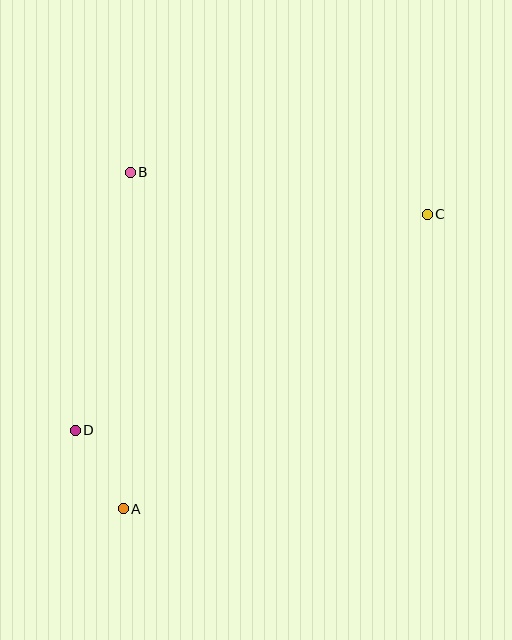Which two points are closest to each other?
Points A and D are closest to each other.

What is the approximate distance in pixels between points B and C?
The distance between B and C is approximately 300 pixels.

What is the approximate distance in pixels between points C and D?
The distance between C and D is approximately 413 pixels.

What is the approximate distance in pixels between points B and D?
The distance between B and D is approximately 264 pixels.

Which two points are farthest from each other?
Points A and C are farthest from each other.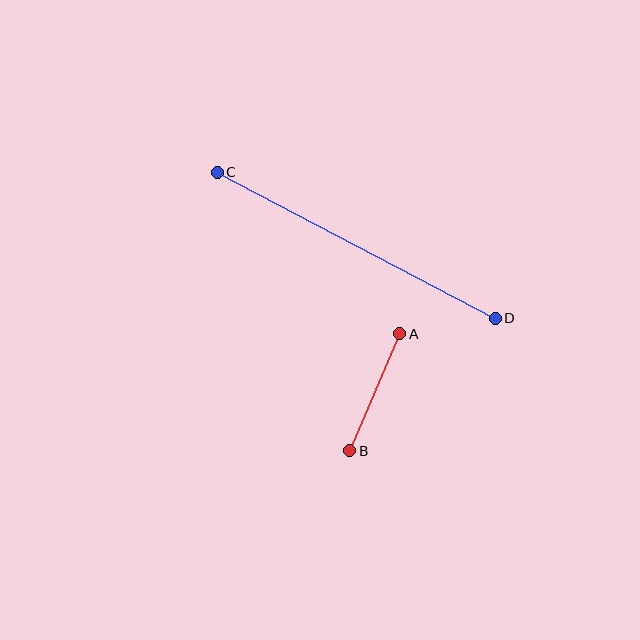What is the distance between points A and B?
The distance is approximately 127 pixels.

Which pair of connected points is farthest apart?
Points C and D are farthest apart.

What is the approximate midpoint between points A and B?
The midpoint is at approximately (375, 392) pixels.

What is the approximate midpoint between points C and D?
The midpoint is at approximately (356, 245) pixels.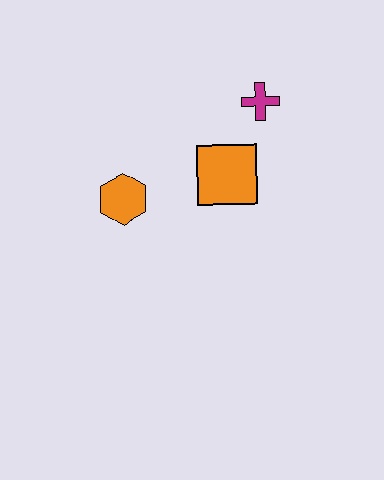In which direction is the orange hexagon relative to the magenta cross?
The orange hexagon is to the left of the magenta cross.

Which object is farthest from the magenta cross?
The orange hexagon is farthest from the magenta cross.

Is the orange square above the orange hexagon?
Yes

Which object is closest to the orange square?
The magenta cross is closest to the orange square.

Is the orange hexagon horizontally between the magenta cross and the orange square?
No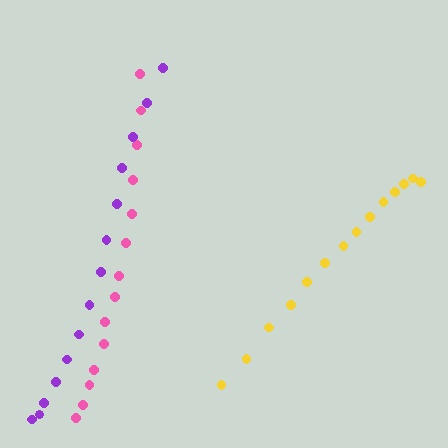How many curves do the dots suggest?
There are 3 distinct paths.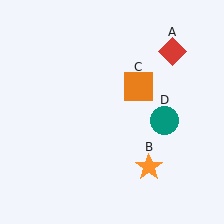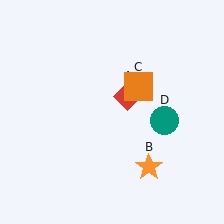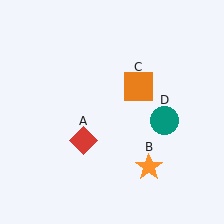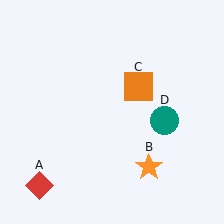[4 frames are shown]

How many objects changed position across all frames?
1 object changed position: red diamond (object A).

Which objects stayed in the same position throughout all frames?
Orange star (object B) and orange square (object C) and teal circle (object D) remained stationary.